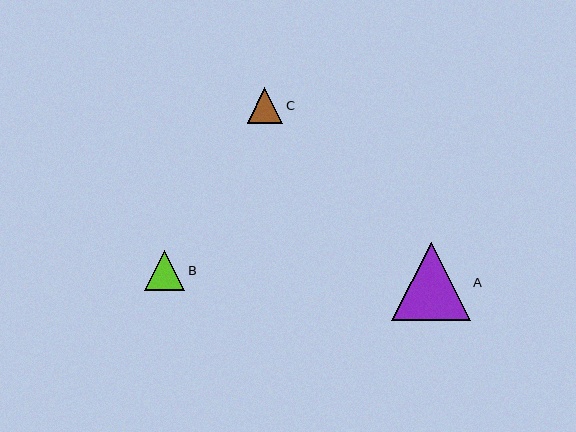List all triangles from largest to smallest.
From largest to smallest: A, B, C.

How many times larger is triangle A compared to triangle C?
Triangle A is approximately 2.2 times the size of triangle C.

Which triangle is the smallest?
Triangle C is the smallest with a size of approximately 36 pixels.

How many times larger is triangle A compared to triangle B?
Triangle A is approximately 1.9 times the size of triangle B.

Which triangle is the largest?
Triangle A is the largest with a size of approximately 78 pixels.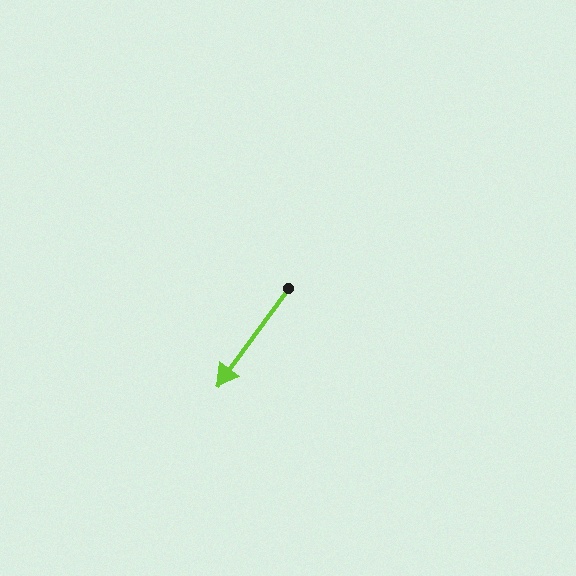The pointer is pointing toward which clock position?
Roughly 7 o'clock.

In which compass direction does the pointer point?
Southwest.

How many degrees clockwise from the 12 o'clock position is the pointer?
Approximately 216 degrees.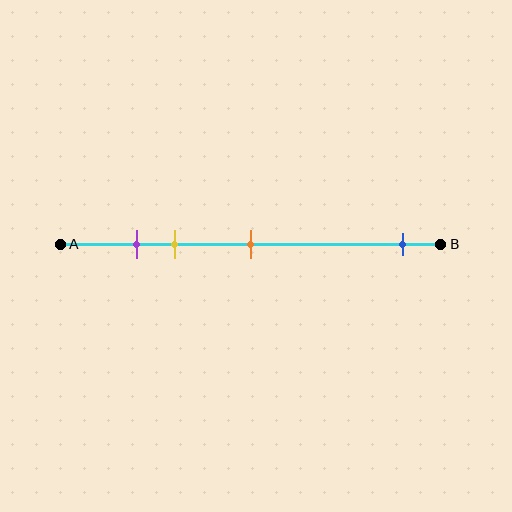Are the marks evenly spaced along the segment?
No, the marks are not evenly spaced.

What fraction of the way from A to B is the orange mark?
The orange mark is approximately 50% (0.5) of the way from A to B.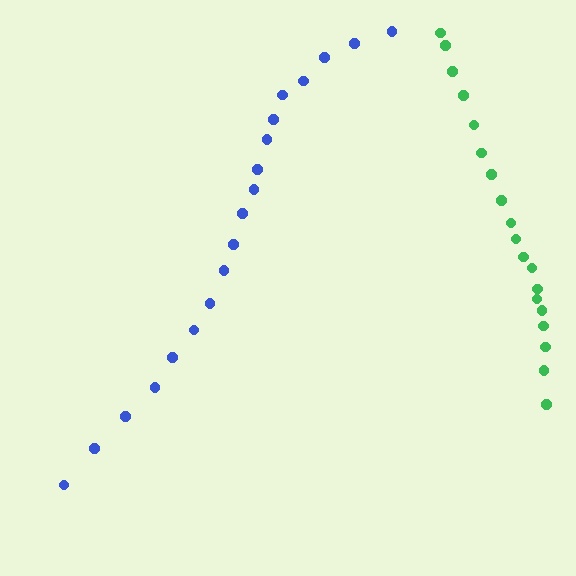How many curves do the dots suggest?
There are 2 distinct paths.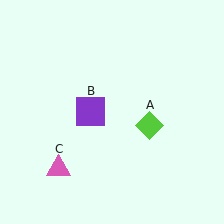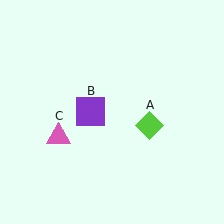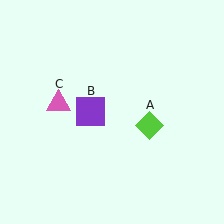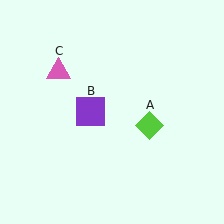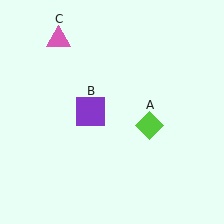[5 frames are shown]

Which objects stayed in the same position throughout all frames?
Lime diamond (object A) and purple square (object B) remained stationary.